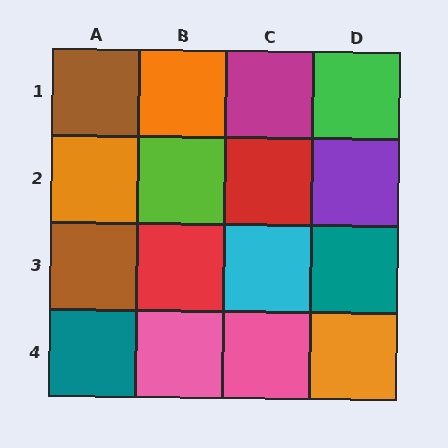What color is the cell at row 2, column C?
Red.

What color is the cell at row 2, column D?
Purple.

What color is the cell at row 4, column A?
Teal.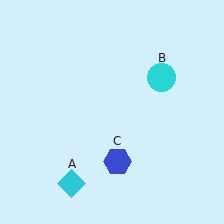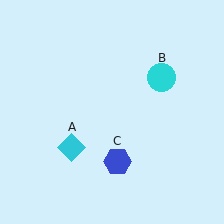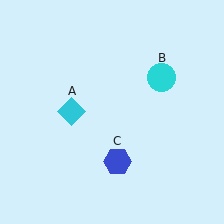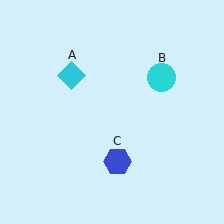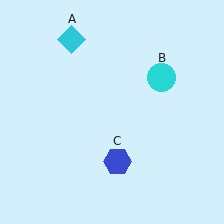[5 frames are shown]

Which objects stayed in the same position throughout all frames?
Cyan circle (object B) and blue hexagon (object C) remained stationary.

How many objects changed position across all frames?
1 object changed position: cyan diamond (object A).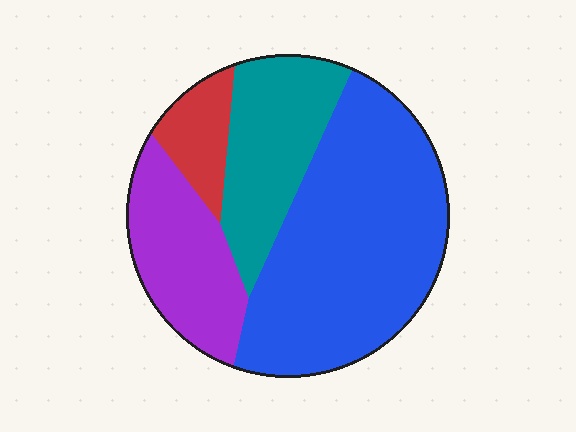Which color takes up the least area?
Red, at roughly 10%.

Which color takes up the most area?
Blue, at roughly 50%.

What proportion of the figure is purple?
Purple covers around 20% of the figure.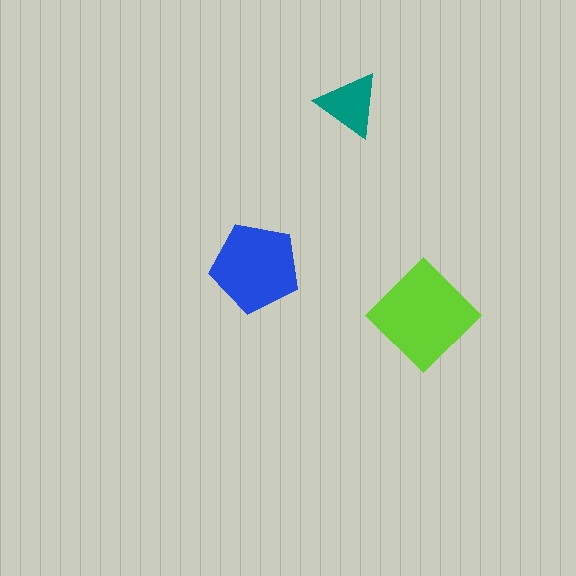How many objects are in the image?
There are 3 objects in the image.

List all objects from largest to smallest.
The lime diamond, the blue pentagon, the teal triangle.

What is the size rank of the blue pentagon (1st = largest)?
2nd.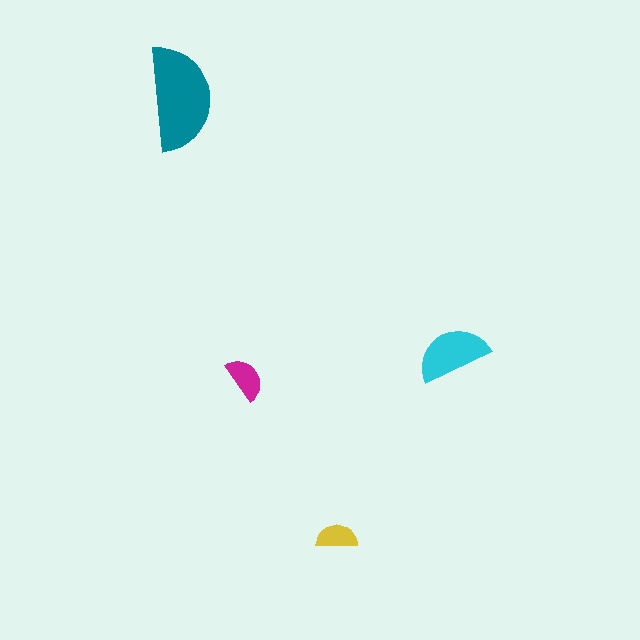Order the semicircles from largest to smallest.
the teal one, the cyan one, the magenta one, the yellow one.